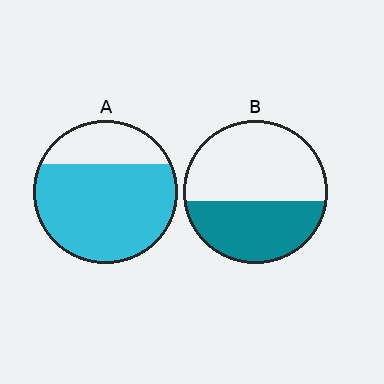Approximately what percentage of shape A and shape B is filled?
A is approximately 75% and B is approximately 40%.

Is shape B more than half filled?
No.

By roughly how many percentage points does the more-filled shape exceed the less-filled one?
By roughly 30 percentage points (A over B).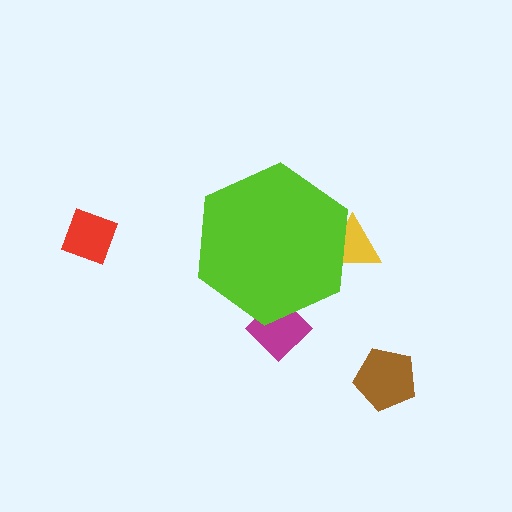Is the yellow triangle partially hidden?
Yes, the yellow triangle is partially hidden behind the lime hexagon.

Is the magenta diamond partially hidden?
Yes, the magenta diamond is partially hidden behind the lime hexagon.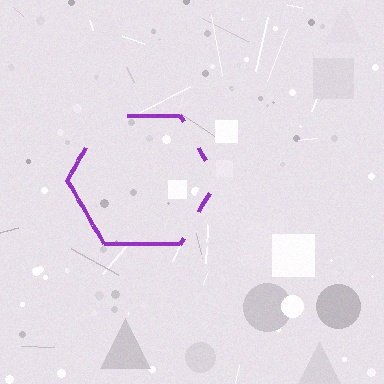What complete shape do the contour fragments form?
The contour fragments form a hexagon.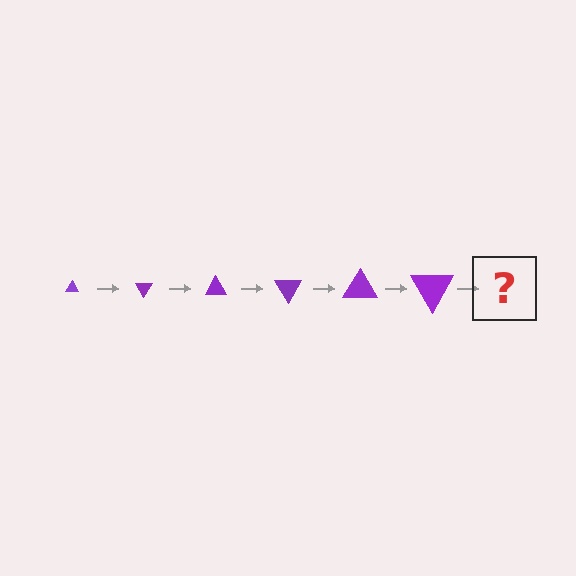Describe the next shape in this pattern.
It should be a triangle, larger than the previous one and rotated 360 degrees from the start.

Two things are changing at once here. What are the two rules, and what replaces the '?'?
The two rules are that the triangle grows larger each step and it rotates 60 degrees each step. The '?' should be a triangle, larger than the previous one and rotated 360 degrees from the start.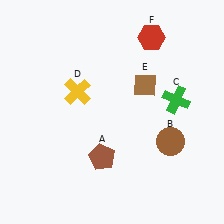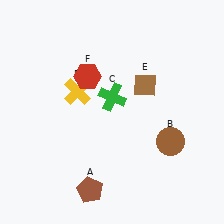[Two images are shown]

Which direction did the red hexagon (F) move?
The red hexagon (F) moved left.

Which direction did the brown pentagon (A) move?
The brown pentagon (A) moved down.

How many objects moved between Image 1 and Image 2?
3 objects moved between the two images.